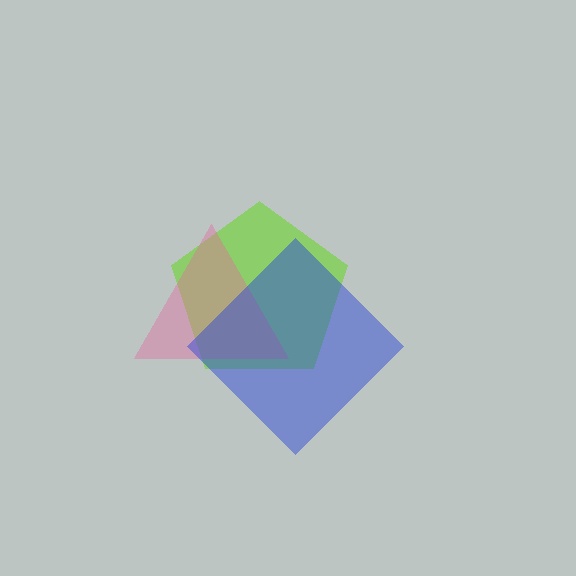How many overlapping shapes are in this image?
There are 3 overlapping shapes in the image.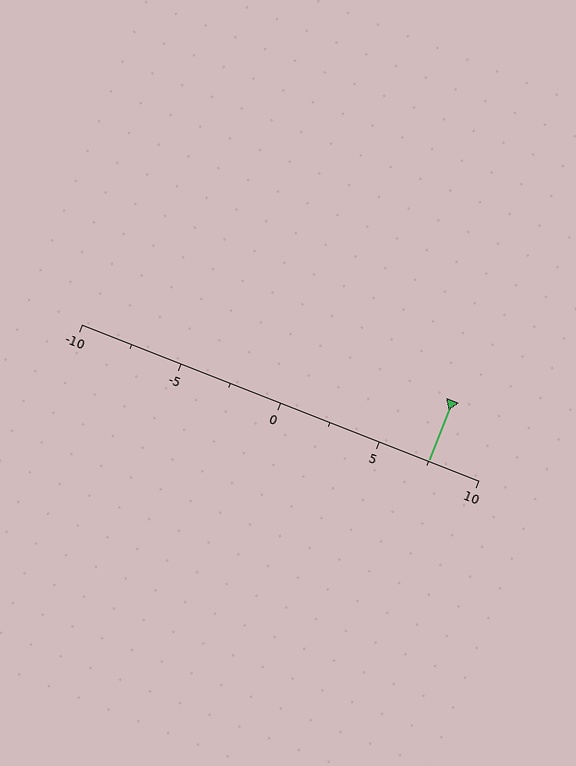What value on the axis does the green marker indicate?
The marker indicates approximately 7.5.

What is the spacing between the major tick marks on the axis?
The major ticks are spaced 5 apart.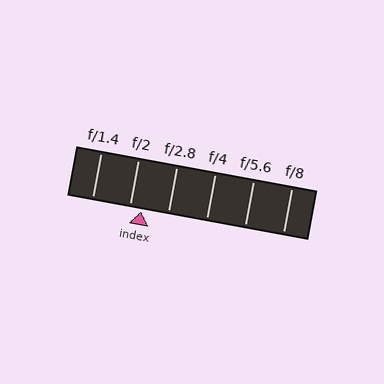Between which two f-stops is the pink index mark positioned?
The index mark is between f/2 and f/2.8.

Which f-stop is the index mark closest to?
The index mark is closest to f/2.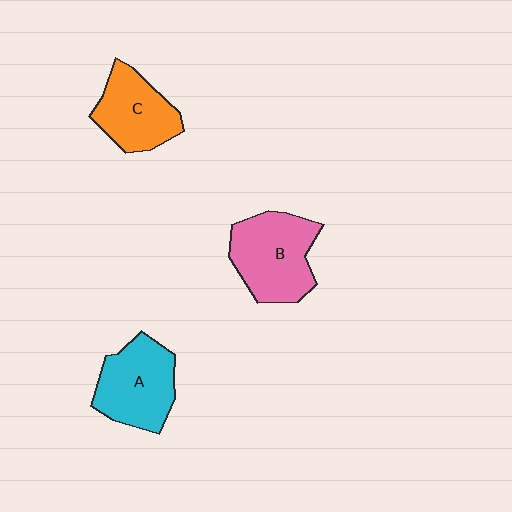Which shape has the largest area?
Shape B (pink).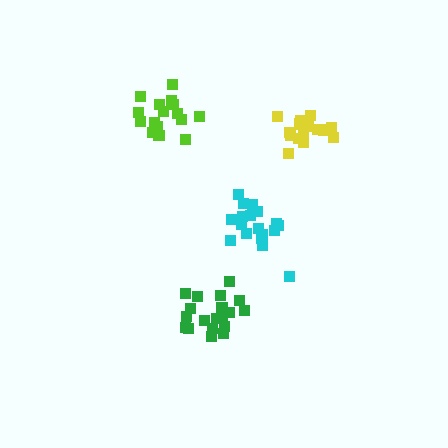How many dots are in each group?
Group 1: 16 dots, Group 2: 18 dots, Group 3: 19 dots, Group 4: 18 dots (71 total).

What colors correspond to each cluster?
The clusters are colored: lime, yellow, green, cyan.